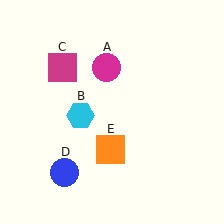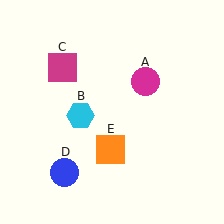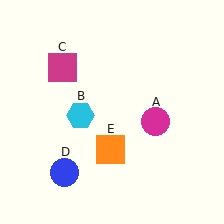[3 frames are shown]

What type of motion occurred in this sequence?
The magenta circle (object A) rotated clockwise around the center of the scene.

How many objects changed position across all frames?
1 object changed position: magenta circle (object A).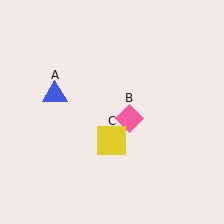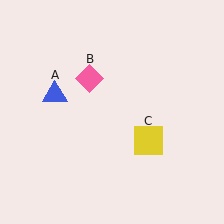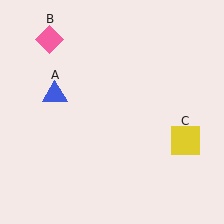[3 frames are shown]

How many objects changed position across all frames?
2 objects changed position: pink diamond (object B), yellow square (object C).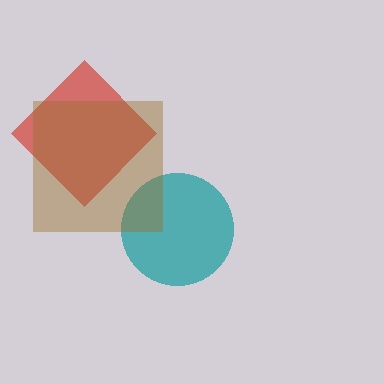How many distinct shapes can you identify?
There are 3 distinct shapes: a red diamond, a teal circle, a brown square.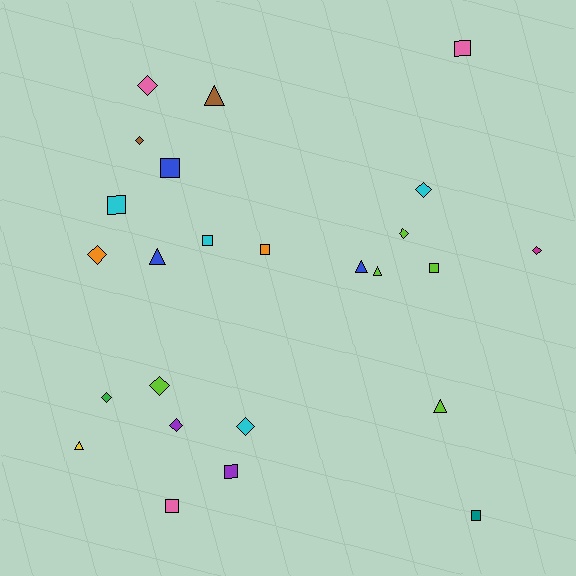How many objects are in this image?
There are 25 objects.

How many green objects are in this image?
There is 1 green object.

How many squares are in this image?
There are 9 squares.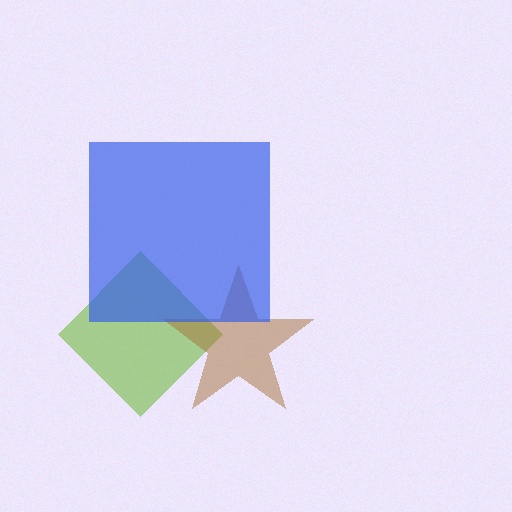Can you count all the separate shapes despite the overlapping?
Yes, there are 3 separate shapes.